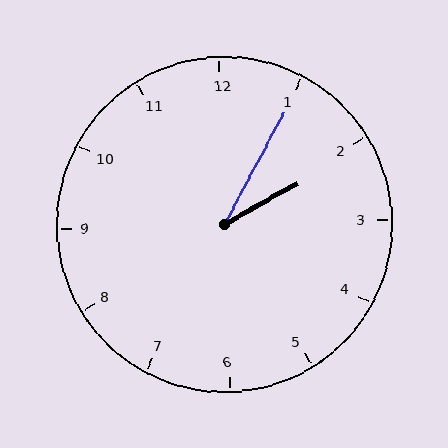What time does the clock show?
2:05.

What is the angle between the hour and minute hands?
Approximately 32 degrees.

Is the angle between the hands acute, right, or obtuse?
It is acute.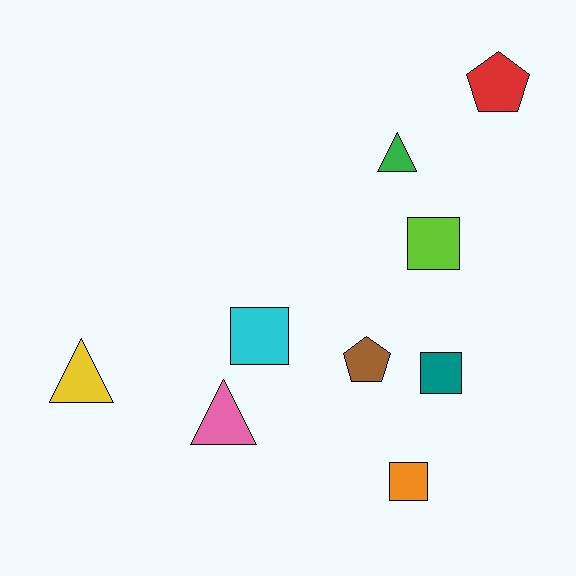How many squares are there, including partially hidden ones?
There are 4 squares.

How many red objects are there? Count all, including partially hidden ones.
There is 1 red object.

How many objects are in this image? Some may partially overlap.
There are 9 objects.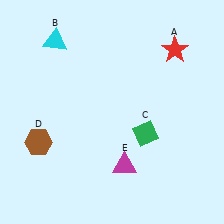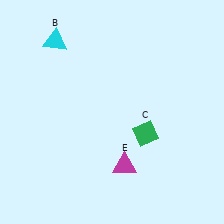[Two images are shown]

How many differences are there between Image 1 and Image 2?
There are 2 differences between the two images.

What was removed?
The brown hexagon (D), the red star (A) were removed in Image 2.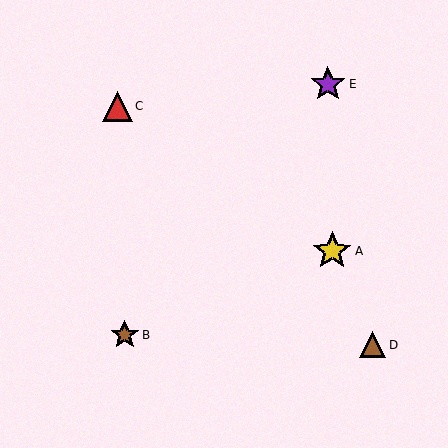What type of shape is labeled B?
Shape B is a brown star.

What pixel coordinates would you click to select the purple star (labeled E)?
Click at (328, 84) to select the purple star E.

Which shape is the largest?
The yellow star (labeled A) is the largest.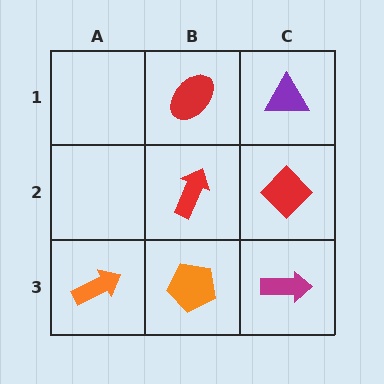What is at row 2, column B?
A red arrow.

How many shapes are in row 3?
3 shapes.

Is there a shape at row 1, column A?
No, that cell is empty.